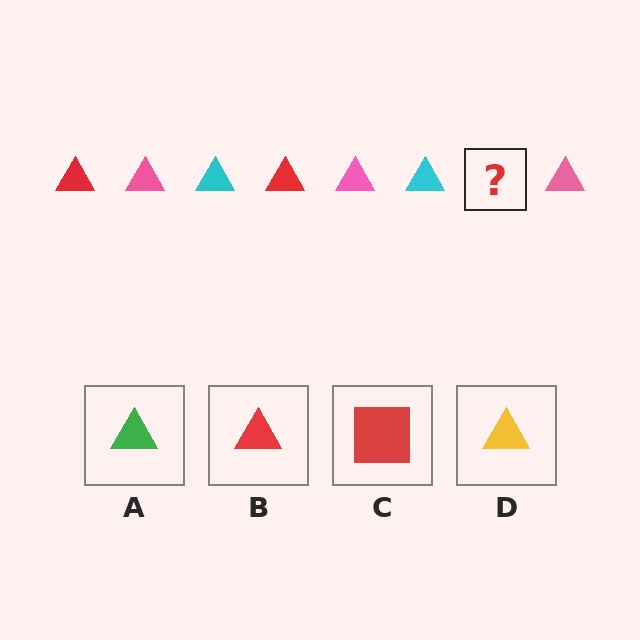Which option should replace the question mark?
Option B.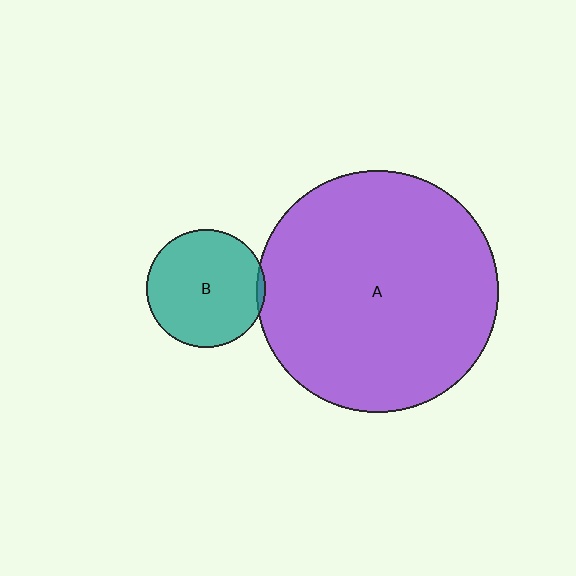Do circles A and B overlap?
Yes.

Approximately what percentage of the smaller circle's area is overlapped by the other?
Approximately 5%.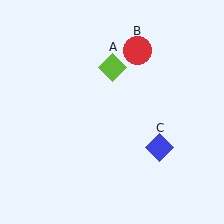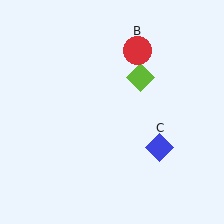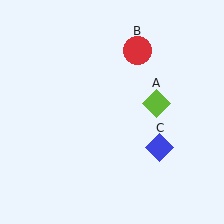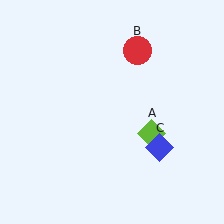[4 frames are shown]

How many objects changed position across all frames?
1 object changed position: lime diamond (object A).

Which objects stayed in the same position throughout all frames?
Red circle (object B) and blue diamond (object C) remained stationary.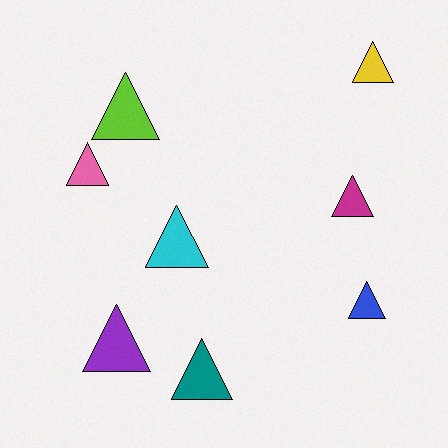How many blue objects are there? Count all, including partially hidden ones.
There is 1 blue object.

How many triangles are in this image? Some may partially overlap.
There are 8 triangles.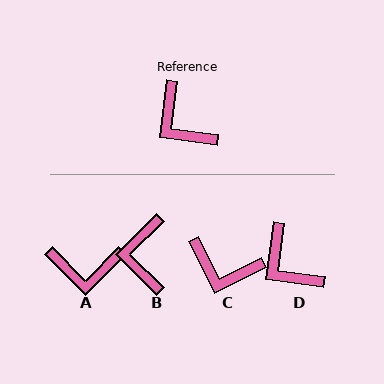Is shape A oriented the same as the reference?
No, it is off by about 52 degrees.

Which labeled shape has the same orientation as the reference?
D.